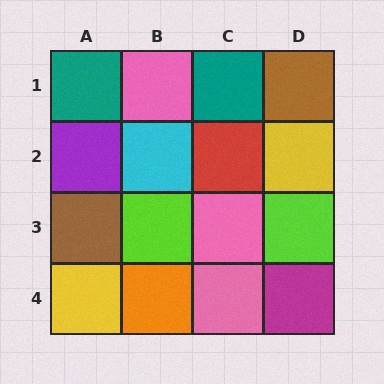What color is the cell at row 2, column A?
Purple.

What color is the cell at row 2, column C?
Red.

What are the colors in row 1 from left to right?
Teal, pink, teal, brown.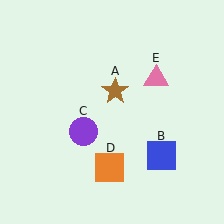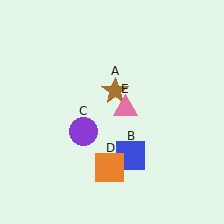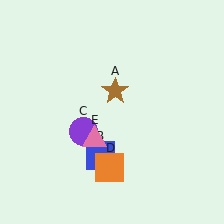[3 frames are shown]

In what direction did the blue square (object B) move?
The blue square (object B) moved left.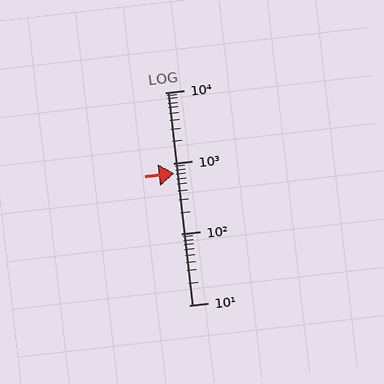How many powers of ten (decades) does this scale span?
The scale spans 3 decades, from 10 to 10000.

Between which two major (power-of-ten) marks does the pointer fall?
The pointer is between 100 and 1000.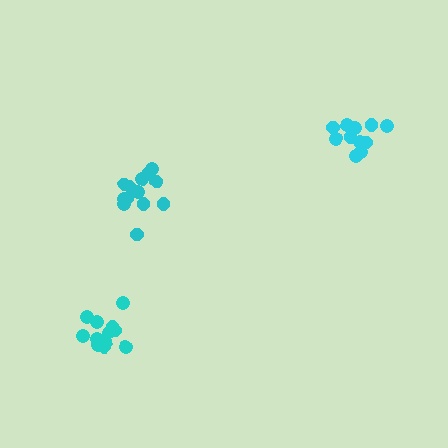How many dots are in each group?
Group 1: 11 dots, Group 2: 14 dots, Group 3: 12 dots (37 total).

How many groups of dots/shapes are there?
There are 3 groups.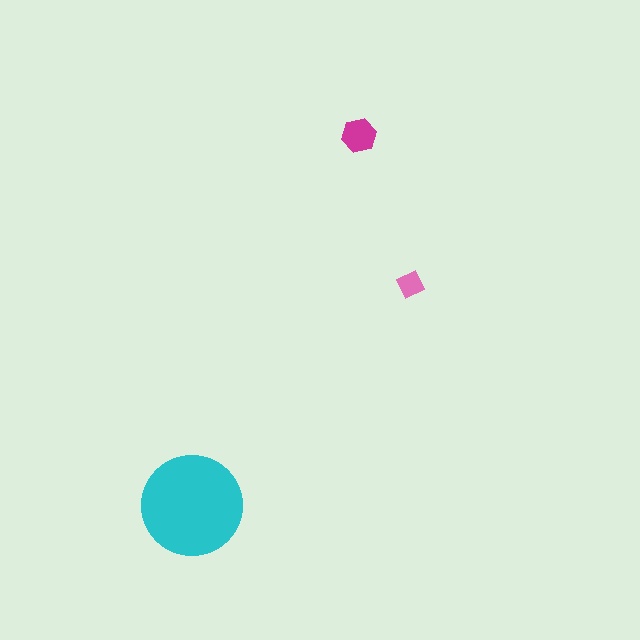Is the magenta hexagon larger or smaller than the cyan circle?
Smaller.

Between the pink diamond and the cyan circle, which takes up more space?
The cyan circle.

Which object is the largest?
The cyan circle.